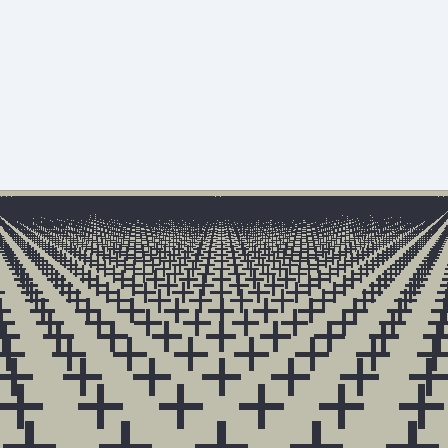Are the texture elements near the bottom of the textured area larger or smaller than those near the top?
Larger. Near the bottom, elements are closer to the viewer and appear at a bigger on-screen size.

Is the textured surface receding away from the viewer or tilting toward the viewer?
The surface is receding away from the viewer. Texture elements get smaller and denser toward the top.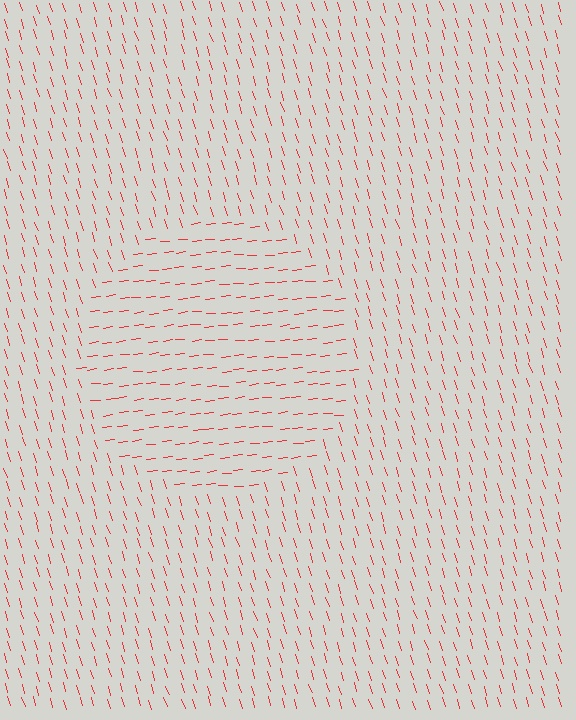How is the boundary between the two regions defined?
The boundary is defined purely by a change in line orientation (approximately 78 degrees difference). All lines are the same color and thickness.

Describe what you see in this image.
The image is filled with small red line segments. A circle region in the image has lines oriented differently from the surrounding lines, creating a visible texture boundary.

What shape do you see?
I see a circle.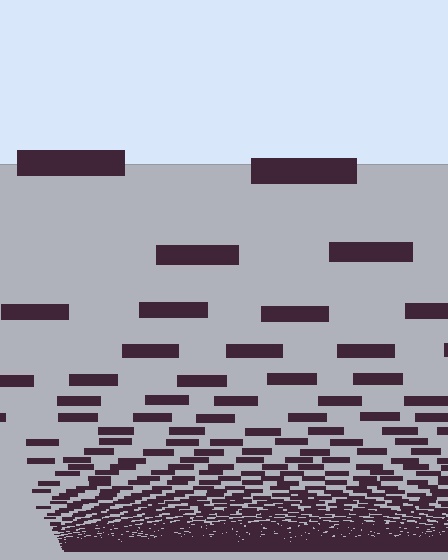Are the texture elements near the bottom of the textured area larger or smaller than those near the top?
Smaller. The gradient is inverted — elements near the bottom are smaller and denser.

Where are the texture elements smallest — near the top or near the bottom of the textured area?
Near the bottom.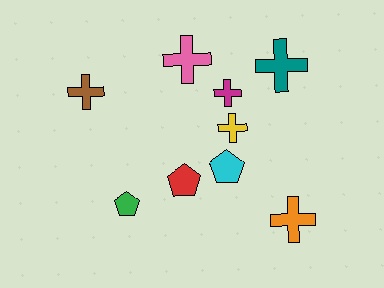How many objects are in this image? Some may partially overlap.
There are 9 objects.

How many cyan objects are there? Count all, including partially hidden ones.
There is 1 cyan object.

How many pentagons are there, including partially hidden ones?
There are 3 pentagons.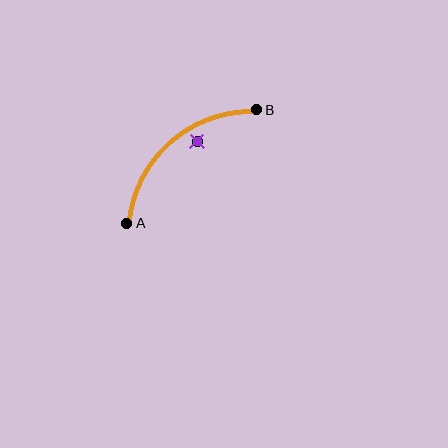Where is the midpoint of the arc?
The arc midpoint is the point on the curve farthest from the straight line joining A and B. It sits above and to the left of that line.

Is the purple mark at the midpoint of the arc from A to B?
No — the purple mark does not lie on the arc at all. It sits slightly inside the curve.